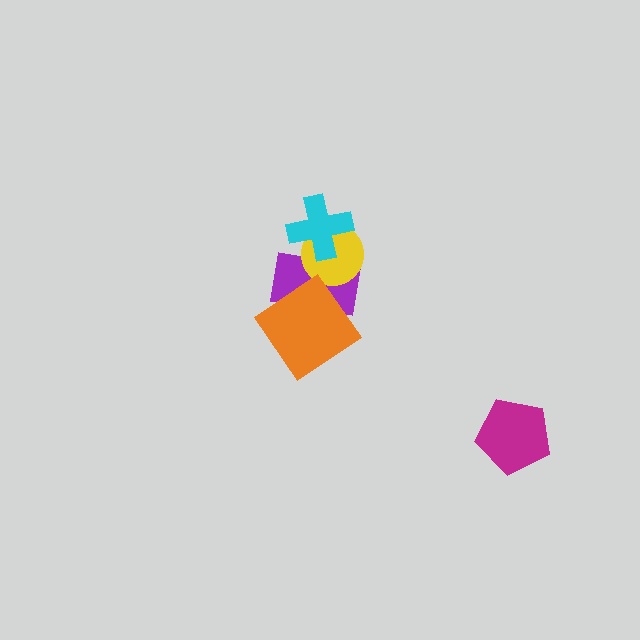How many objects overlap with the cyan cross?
2 objects overlap with the cyan cross.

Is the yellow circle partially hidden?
Yes, it is partially covered by another shape.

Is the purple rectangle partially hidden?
Yes, it is partially covered by another shape.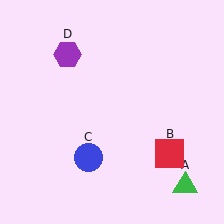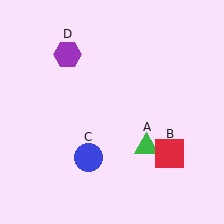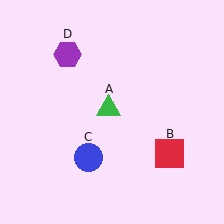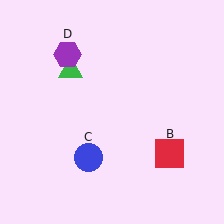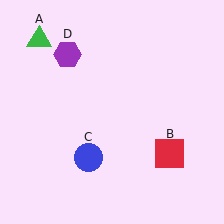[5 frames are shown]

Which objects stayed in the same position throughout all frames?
Red square (object B) and blue circle (object C) and purple hexagon (object D) remained stationary.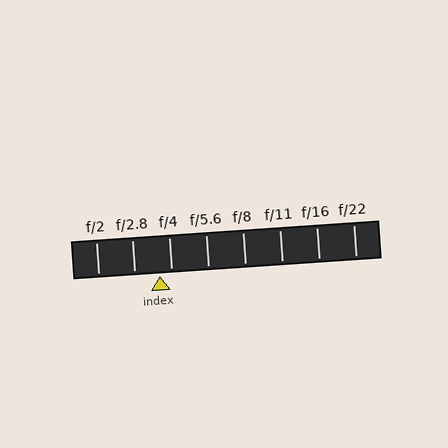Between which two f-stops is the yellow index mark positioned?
The index mark is between f/2.8 and f/4.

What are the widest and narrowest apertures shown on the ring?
The widest aperture shown is f/2 and the narrowest is f/22.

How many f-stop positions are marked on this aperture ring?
There are 8 f-stop positions marked.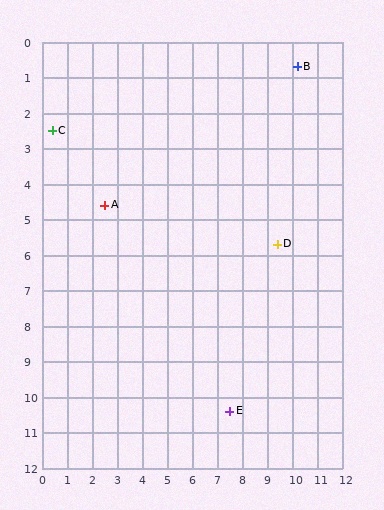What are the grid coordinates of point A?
Point A is at approximately (2.5, 4.6).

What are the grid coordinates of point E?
Point E is at approximately (7.5, 10.4).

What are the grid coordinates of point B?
Point B is at approximately (10.2, 0.7).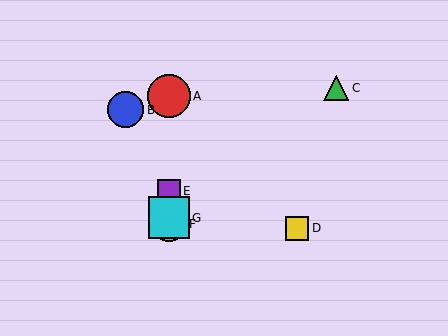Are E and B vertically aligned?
No, E is at x≈169 and B is at x≈126.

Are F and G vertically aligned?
Yes, both are at x≈169.